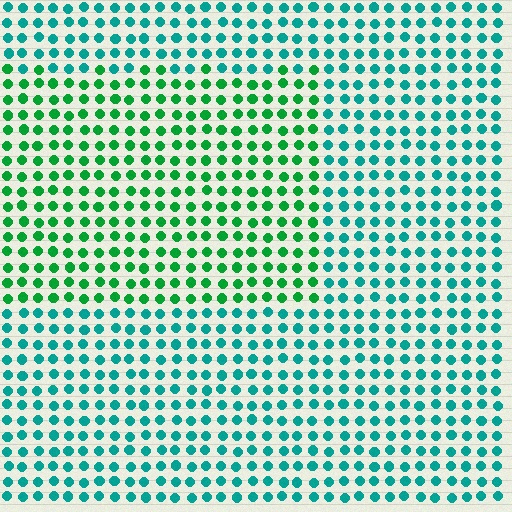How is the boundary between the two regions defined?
The boundary is defined purely by a slight shift in hue (about 38 degrees). Spacing, size, and orientation are identical on both sides.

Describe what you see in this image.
The image is filled with small teal elements in a uniform arrangement. A rectangle-shaped region is visible where the elements are tinted to a slightly different hue, forming a subtle color boundary.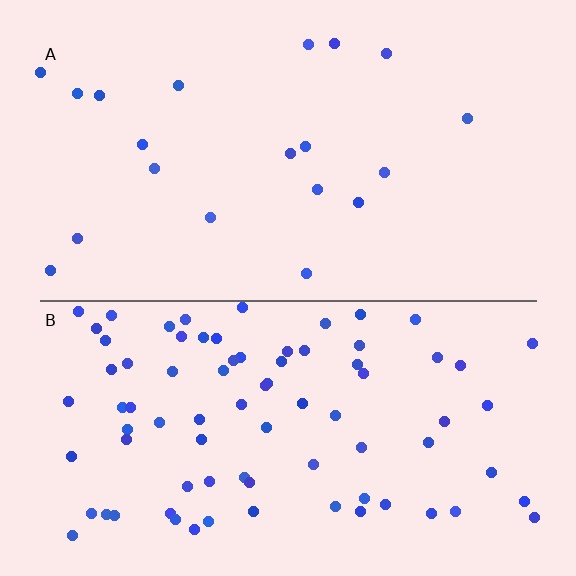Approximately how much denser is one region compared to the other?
Approximately 4.1× — region B over region A.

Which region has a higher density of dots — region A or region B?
B (the bottom).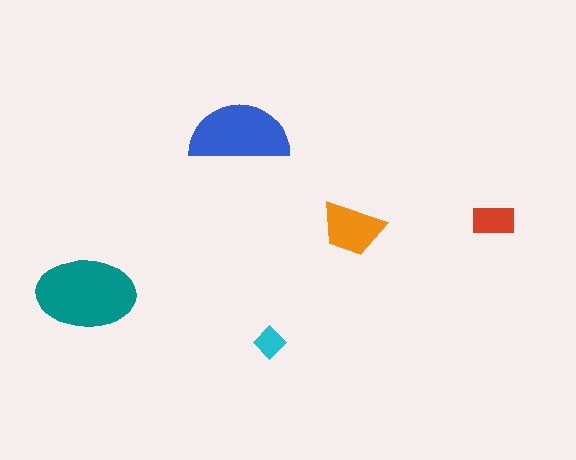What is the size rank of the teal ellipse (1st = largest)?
1st.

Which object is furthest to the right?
The red rectangle is rightmost.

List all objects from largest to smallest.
The teal ellipse, the blue semicircle, the orange trapezoid, the red rectangle, the cyan diamond.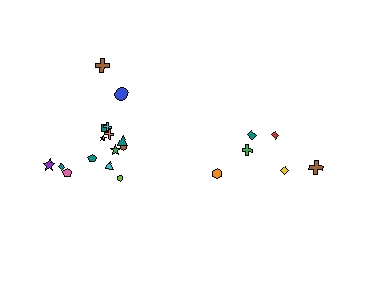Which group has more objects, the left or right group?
The left group.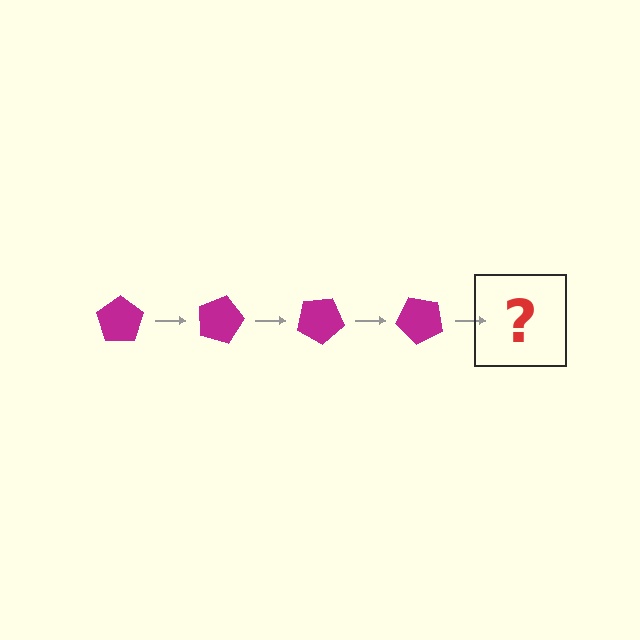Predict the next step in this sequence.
The next step is a magenta pentagon rotated 60 degrees.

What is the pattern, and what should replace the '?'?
The pattern is that the pentagon rotates 15 degrees each step. The '?' should be a magenta pentagon rotated 60 degrees.